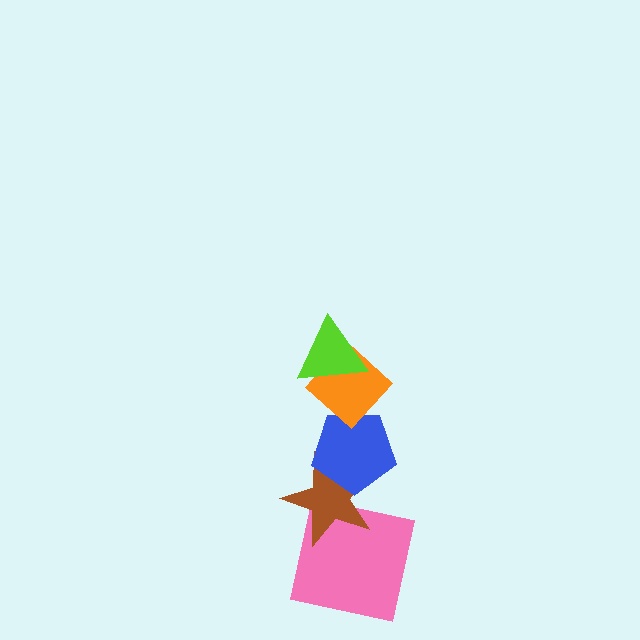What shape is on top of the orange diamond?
The lime triangle is on top of the orange diamond.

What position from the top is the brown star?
The brown star is 4th from the top.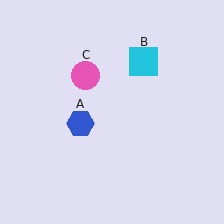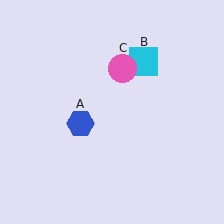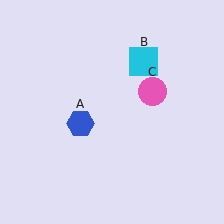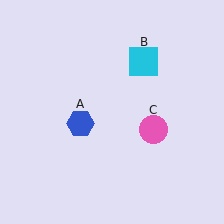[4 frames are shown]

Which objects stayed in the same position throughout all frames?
Blue hexagon (object A) and cyan square (object B) remained stationary.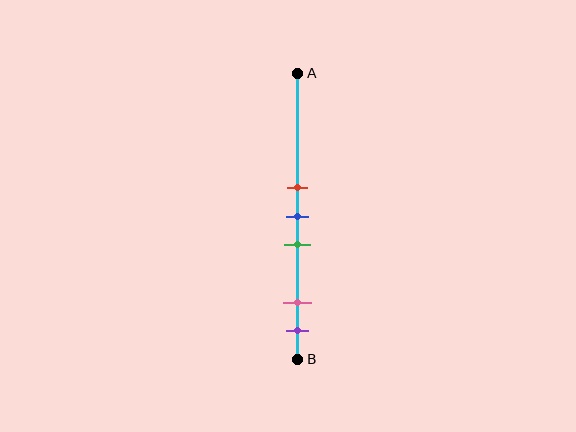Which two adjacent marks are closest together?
The red and blue marks are the closest adjacent pair.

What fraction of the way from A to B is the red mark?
The red mark is approximately 40% (0.4) of the way from A to B.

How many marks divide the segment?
There are 5 marks dividing the segment.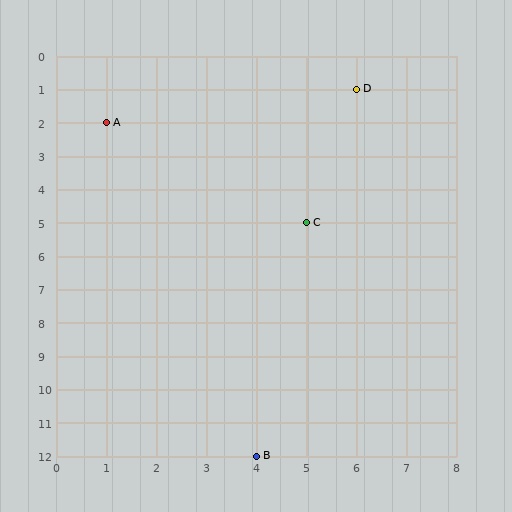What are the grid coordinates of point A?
Point A is at grid coordinates (1, 2).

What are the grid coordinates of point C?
Point C is at grid coordinates (5, 5).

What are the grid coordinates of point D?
Point D is at grid coordinates (6, 1).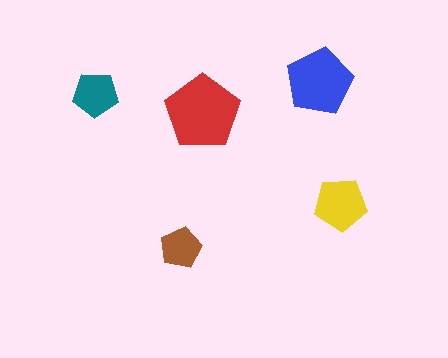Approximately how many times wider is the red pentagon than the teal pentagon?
About 1.5 times wider.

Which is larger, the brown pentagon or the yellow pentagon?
The yellow one.